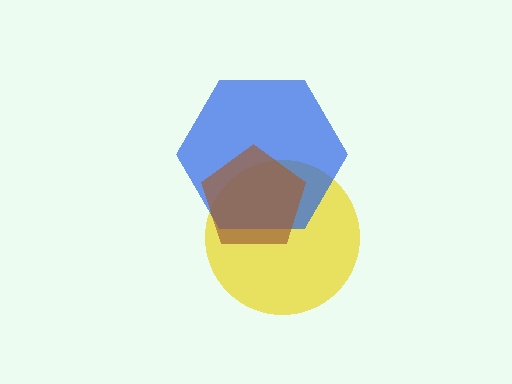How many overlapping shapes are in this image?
There are 3 overlapping shapes in the image.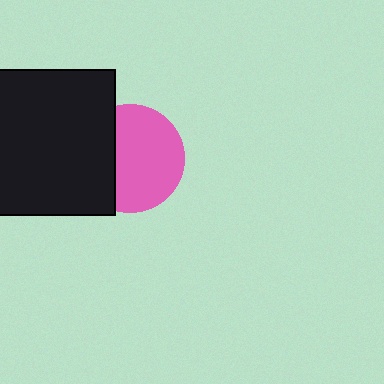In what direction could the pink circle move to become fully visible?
The pink circle could move right. That would shift it out from behind the black square entirely.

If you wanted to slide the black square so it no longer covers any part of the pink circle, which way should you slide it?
Slide it left — that is the most direct way to separate the two shapes.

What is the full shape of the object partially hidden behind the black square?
The partially hidden object is a pink circle.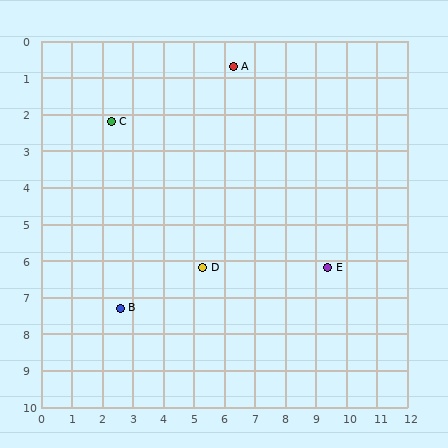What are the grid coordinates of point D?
Point D is at approximately (5.3, 6.2).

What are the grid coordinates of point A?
Point A is at approximately (6.3, 0.7).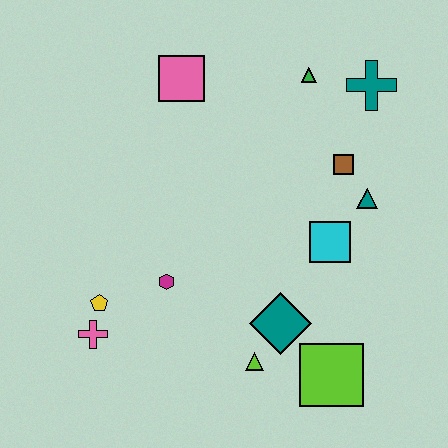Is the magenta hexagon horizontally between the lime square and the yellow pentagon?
Yes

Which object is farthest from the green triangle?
The pink cross is farthest from the green triangle.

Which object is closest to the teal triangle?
The brown square is closest to the teal triangle.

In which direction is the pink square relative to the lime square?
The pink square is above the lime square.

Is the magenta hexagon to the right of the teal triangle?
No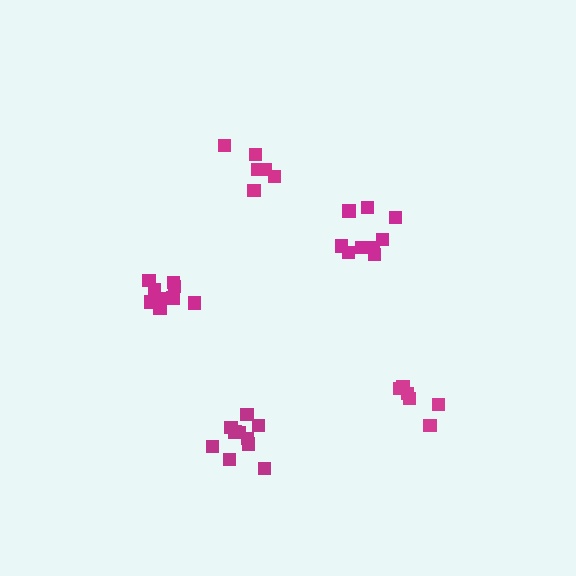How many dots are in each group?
Group 1: 9 dots, Group 2: 6 dots, Group 3: 6 dots, Group 4: 10 dots, Group 5: 11 dots (42 total).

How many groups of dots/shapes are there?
There are 5 groups.